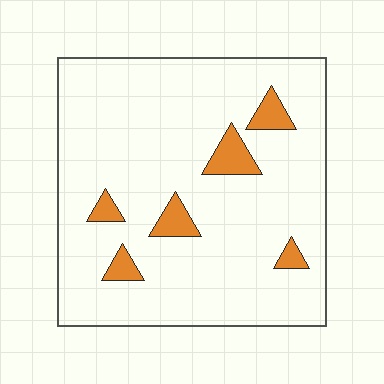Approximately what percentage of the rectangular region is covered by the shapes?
Approximately 10%.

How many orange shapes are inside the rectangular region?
6.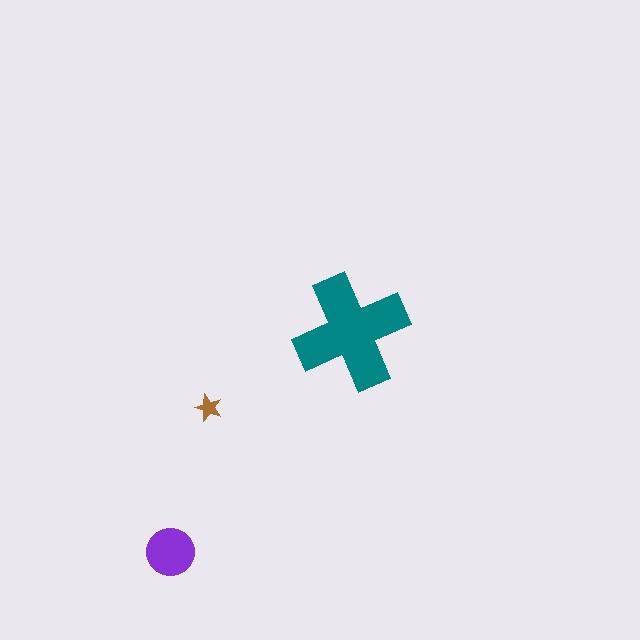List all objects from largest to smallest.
The teal cross, the purple circle, the brown star.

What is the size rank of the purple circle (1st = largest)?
2nd.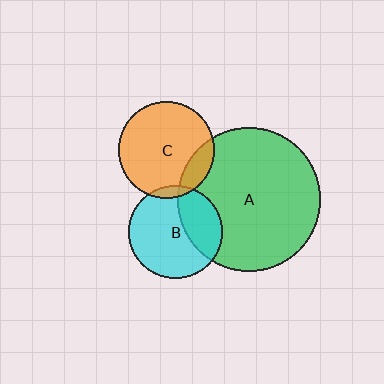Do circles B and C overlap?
Yes.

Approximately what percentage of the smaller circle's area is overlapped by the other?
Approximately 5%.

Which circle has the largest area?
Circle A (green).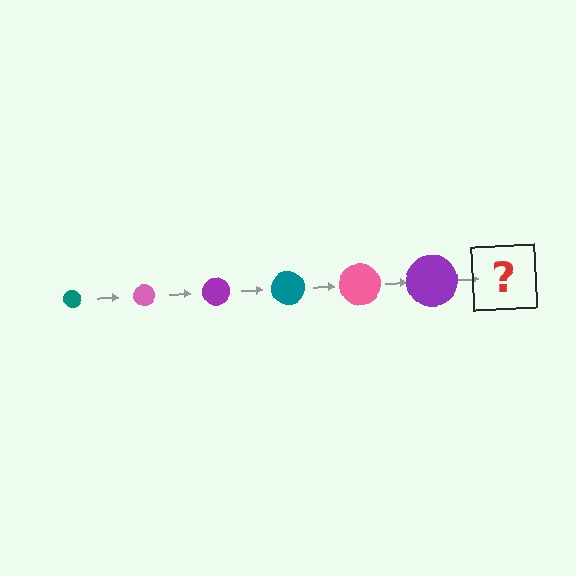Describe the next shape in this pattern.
It should be a teal circle, larger than the previous one.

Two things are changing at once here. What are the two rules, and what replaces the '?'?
The two rules are that the circle grows larger each step and the color cycles through teal, pink, and purple. The '?' should be a teal circle, larger than the previous one.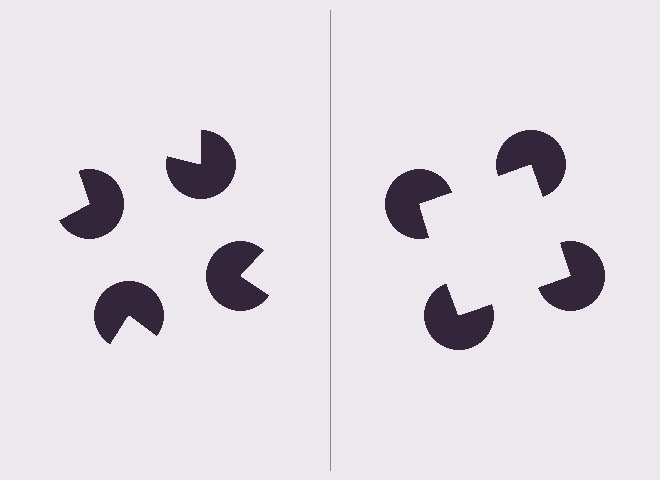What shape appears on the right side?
An illusory square.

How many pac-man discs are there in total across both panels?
8 — 4 on each side.